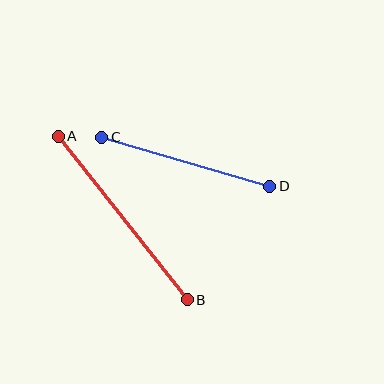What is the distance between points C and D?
The distance is approximately 175 pixels.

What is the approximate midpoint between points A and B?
The midpoint is at approximately (123, 218) pixels.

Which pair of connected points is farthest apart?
Points A and B are farthest apart.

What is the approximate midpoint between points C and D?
The midpoint is at approximately (186, 162) pixels.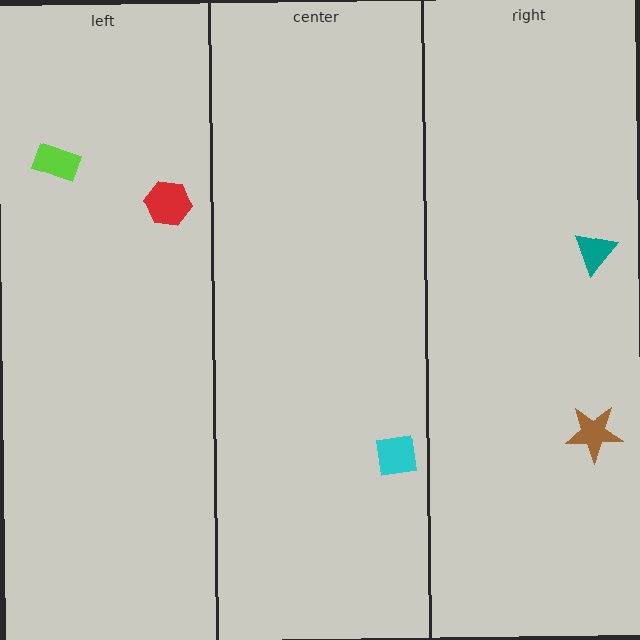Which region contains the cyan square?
The center region.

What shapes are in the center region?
The cyan square.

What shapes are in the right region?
The teal triangle, the brown star.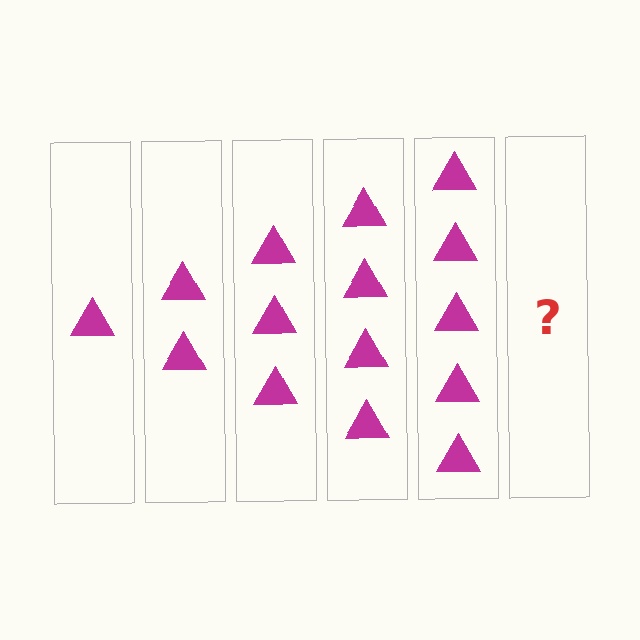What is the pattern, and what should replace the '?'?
The pattern is that each step adds one more triangle. The '?' should be 6 triangles.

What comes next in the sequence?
The next element should be 6 triangles.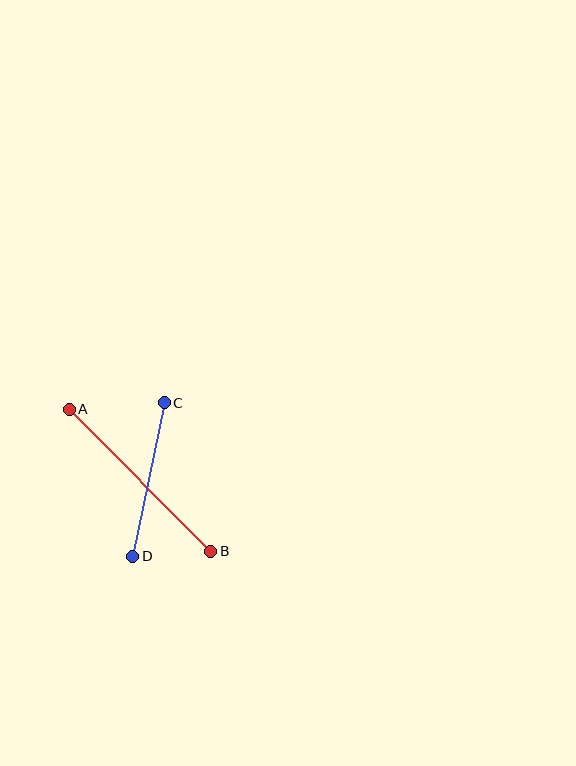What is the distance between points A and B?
The distance is approximately 201 pixels.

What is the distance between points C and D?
The distance is approximately 157 pixels.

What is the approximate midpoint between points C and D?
The midpoint is at approximately (149, 480) pixels.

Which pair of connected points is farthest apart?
Points A and B are farthest apart.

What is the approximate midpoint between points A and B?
The midpoint is at approximately (140, 480) pixels.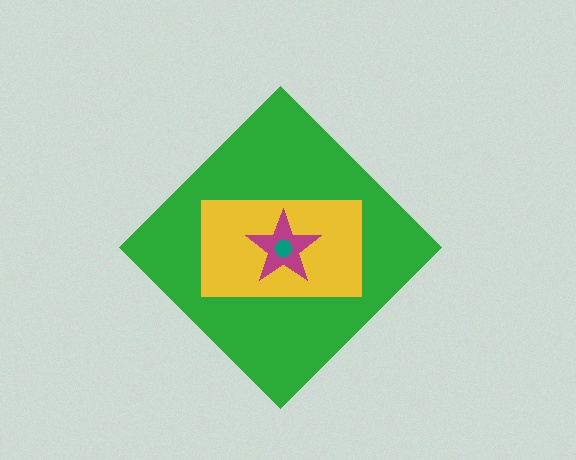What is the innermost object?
The teal hexagon.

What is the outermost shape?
The green diamond.